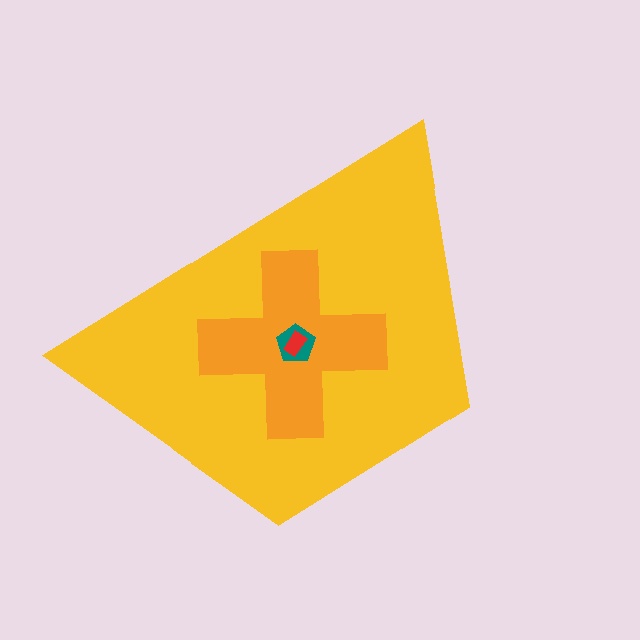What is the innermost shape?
The red rectangle.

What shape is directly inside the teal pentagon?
The red rectangle.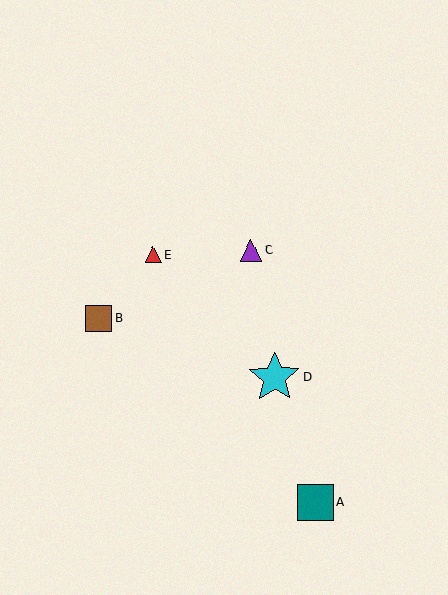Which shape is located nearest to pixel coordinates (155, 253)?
The red triangle (labeled E) at (153, 255) is nearest to that location.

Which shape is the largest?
The cyan star (labeled D) is the largest.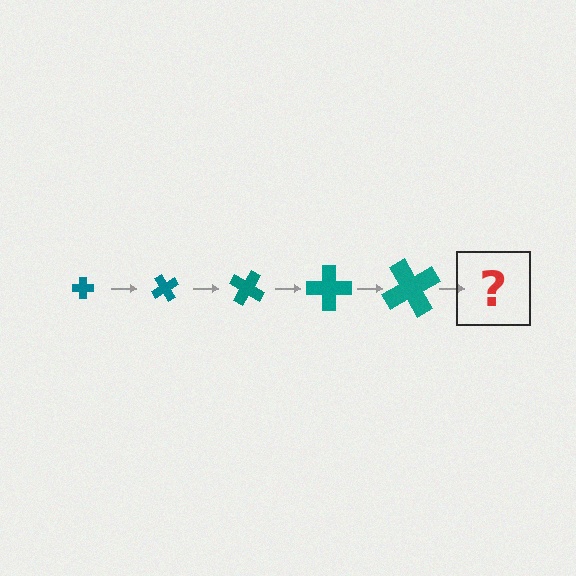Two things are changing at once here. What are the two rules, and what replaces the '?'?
The two rules are that the cross grows larger each step and it rotates 60 degrees each step. The '?' should be a cross, larger than the previous one and rotated 300 degrees from the start.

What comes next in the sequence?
The next element should be a cross, larger than the previous one and rotated 300 degrees from the start.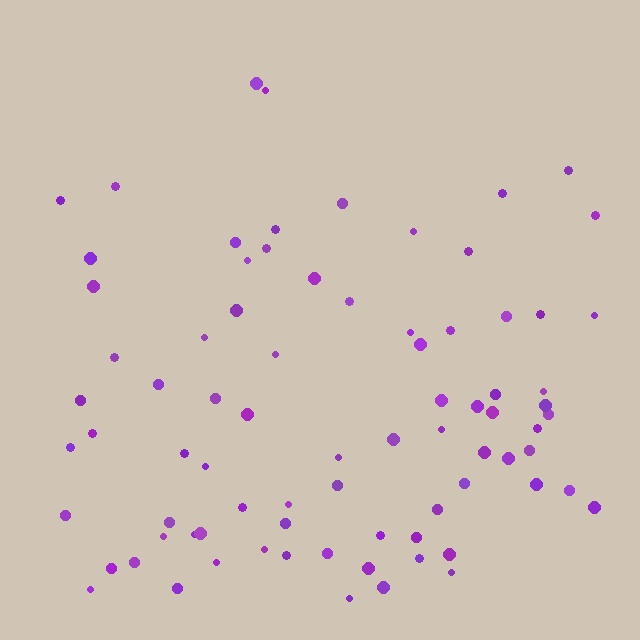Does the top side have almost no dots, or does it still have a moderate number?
Still a moderate number, just noticeably fewer than the bottom.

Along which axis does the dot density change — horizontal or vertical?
Vertical.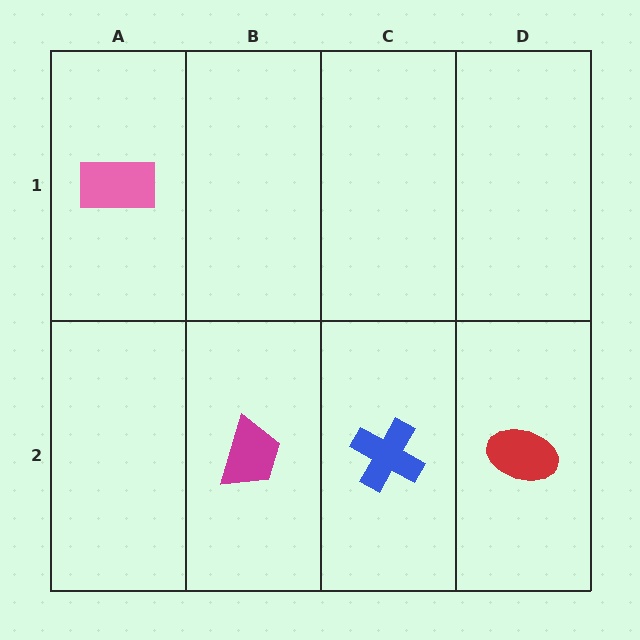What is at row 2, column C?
A blue cross.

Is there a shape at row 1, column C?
No, that cell is empty.